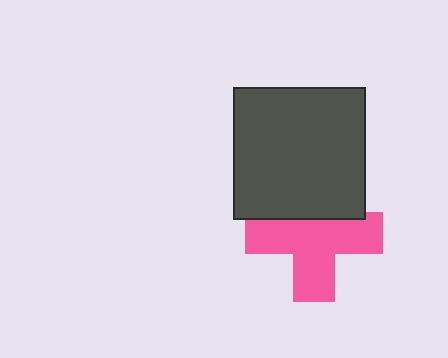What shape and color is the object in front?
The object in front is a dark gray square.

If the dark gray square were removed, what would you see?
You would see the complete pink cross.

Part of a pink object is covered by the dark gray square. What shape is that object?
It is a cross.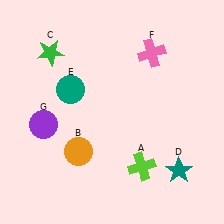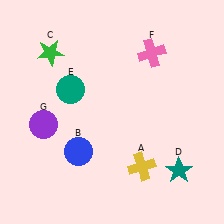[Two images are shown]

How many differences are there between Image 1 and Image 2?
There are 2 differences between the two images.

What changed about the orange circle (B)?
In Image 1, B is orange. In Image 2, it changed to blue.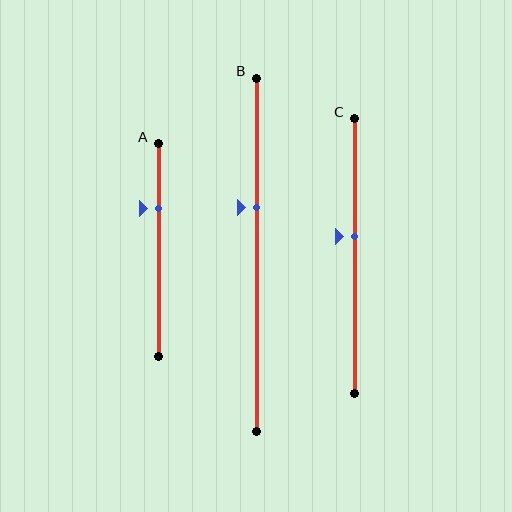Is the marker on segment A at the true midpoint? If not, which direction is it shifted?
No, the marker on segment A is shifted upward by about 20% of the segment length.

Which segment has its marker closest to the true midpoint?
Segment C has its marker closest to the true midpoint.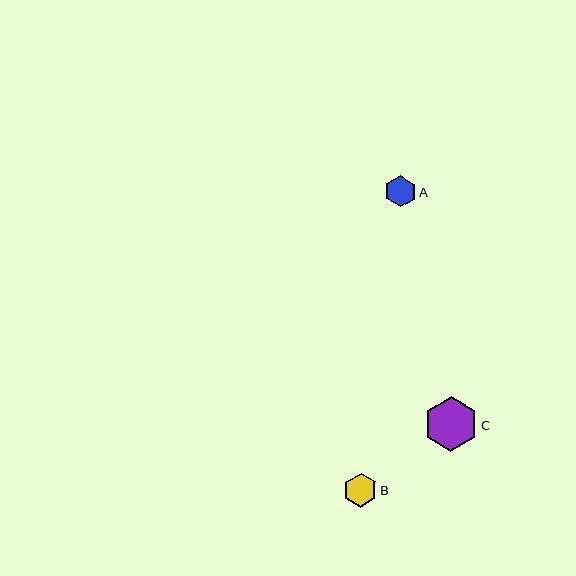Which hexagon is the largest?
Hexagon C is the largest with a size of approximately 55 pixels.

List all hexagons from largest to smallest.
From largest to smallest: C, B, A.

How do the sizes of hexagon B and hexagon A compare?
Hexagon B and hexagon A are approximately the same size.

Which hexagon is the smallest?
Hexagon A is the smallest with a size of approximately 32 pixels.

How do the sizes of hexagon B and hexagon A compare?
Hexagon B and hexagon A are approximately the same size.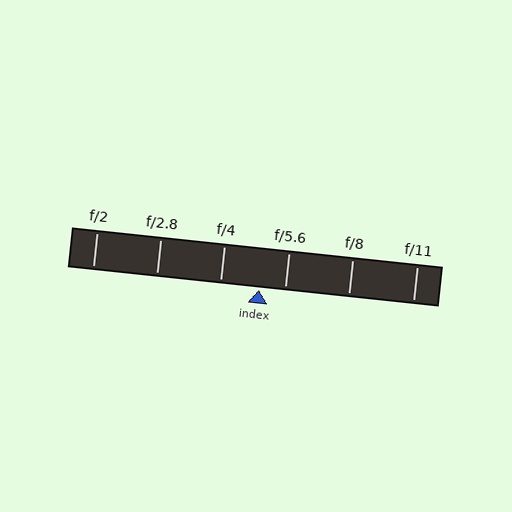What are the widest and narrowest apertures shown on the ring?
The widest aperture shown is f/2 and the narrowest is f/11.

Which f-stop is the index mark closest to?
The index mark is closest to f/5.6.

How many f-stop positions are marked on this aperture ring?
There are 6 f-stop positions marked.